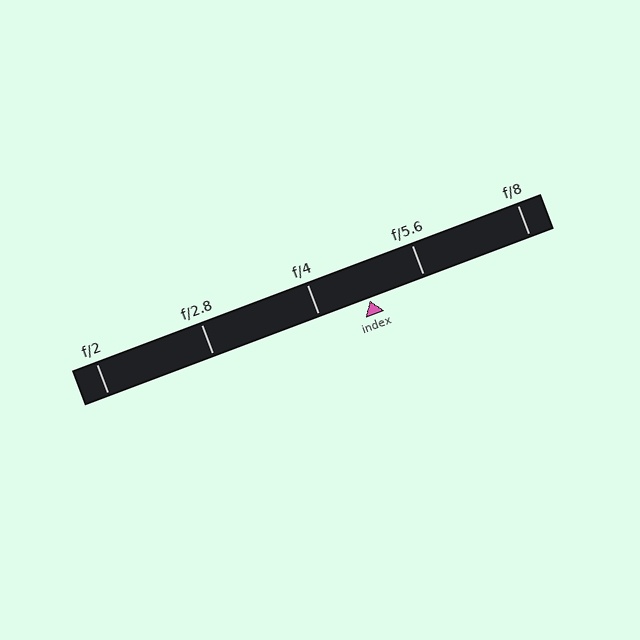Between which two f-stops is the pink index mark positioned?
The index mark is between f/4 and f/5.6.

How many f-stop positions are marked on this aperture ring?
There are 5 f-stop positions marked.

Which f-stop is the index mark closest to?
The index mark is closest to f/4.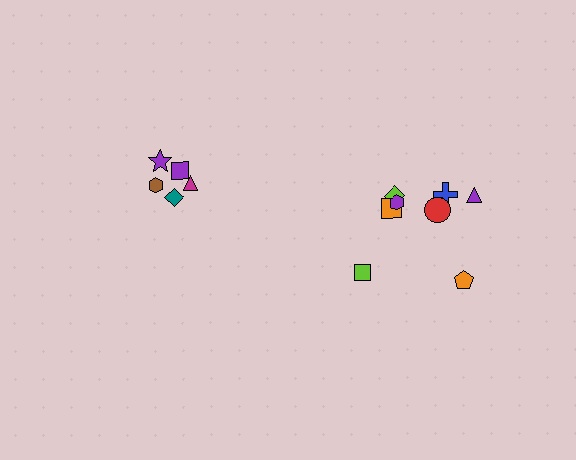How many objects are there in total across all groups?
There are 13 objects.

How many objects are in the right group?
There are 8 objects.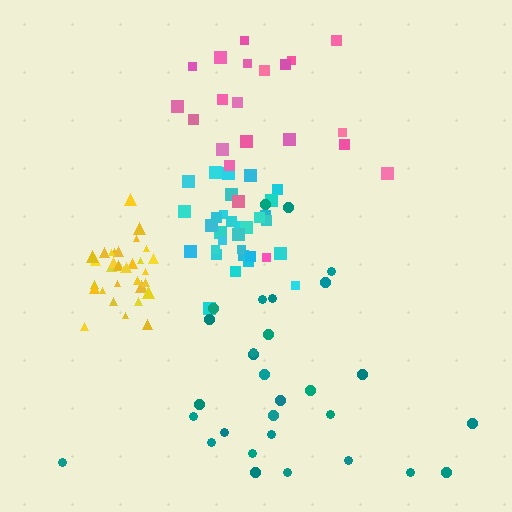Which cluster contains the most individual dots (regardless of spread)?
Yellow (33).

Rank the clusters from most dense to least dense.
yellow, cyan, pink, teal.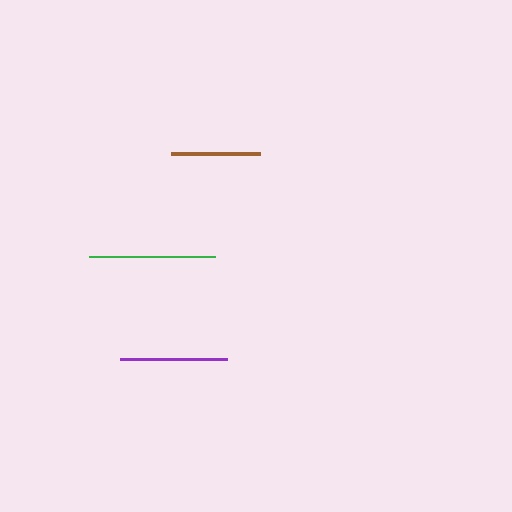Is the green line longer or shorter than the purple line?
The green line is longer than the purple line.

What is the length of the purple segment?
The purple segment is approximately 107 pixels long.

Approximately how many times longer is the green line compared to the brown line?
The green line is approximately 1.4 times the length of the brown line.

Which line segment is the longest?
The green line is the longest at approximately 126 pixels.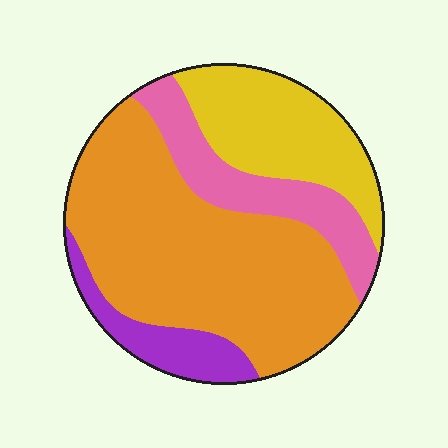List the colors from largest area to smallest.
From largest to smallest: orange, yellow, pink, purple.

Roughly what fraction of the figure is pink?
Pink covers 16% of the figure.